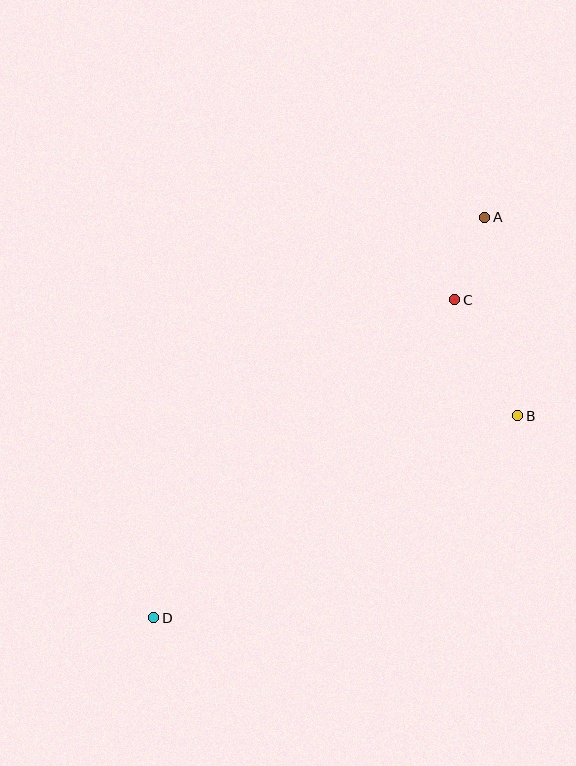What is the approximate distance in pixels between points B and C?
The distance between B and C is approximately 132 pixels.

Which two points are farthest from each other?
Points A and D are farthest from each other.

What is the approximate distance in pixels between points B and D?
The distance between B and D is approximately 417 pixels.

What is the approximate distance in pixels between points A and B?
The distance between A and B is approximately 201 pixels.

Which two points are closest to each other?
Points A and C are closest to each other.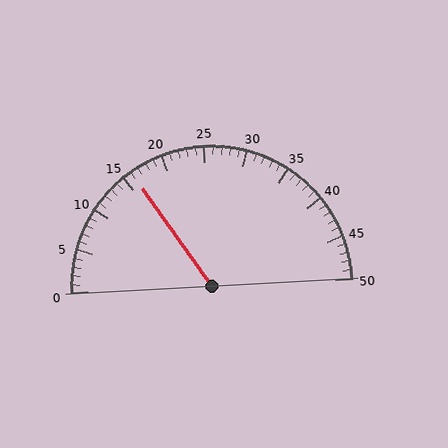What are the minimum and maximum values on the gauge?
The gauge ranges from 0 to 50.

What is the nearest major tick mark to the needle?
The nearest major tick mark is 15.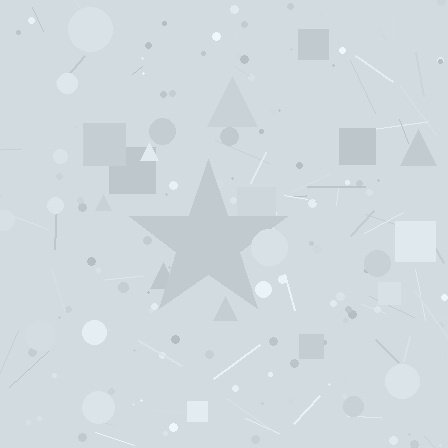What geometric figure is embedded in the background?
A star is embedded in the background.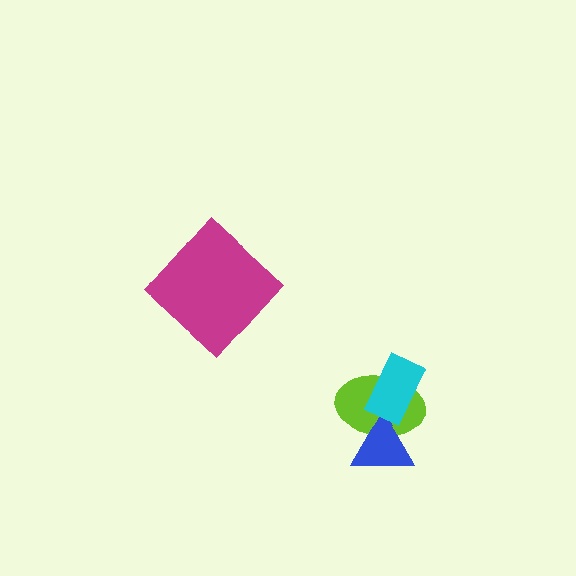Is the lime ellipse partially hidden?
Yes, it is partially covered by another shape.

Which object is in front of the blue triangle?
The cyan rectangle is in front of the blue triangle.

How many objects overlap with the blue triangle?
2 objects overlap with the blue triangle.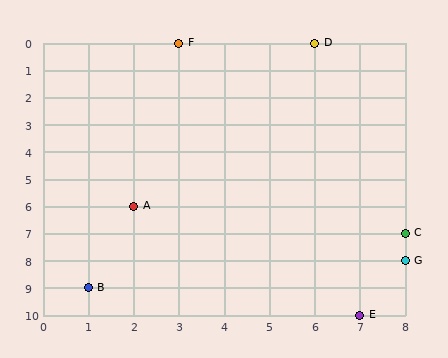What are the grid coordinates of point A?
Point A is at grid coordinates (2, 6).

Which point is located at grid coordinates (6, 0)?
Point D is at (6, 0).